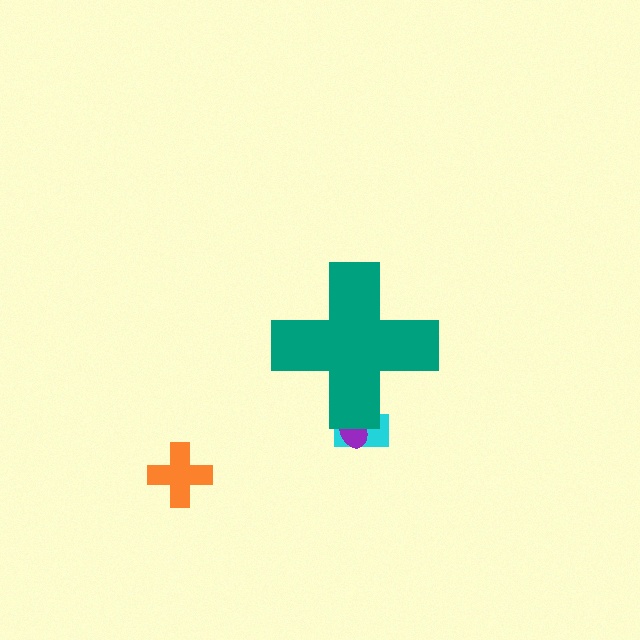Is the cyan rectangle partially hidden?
Yes, the cyan rectangle is partially hidden behind the teal cross.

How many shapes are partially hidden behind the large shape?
2 shapes are partially hidden.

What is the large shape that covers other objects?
A teal cross.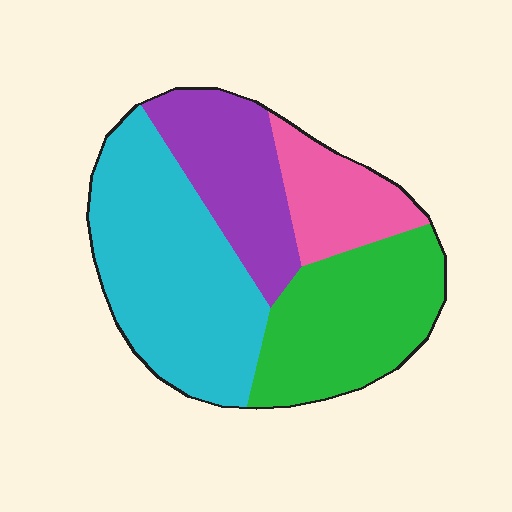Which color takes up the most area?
Cyan, at roughly 40%.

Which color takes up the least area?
Pink, at roughly 15%.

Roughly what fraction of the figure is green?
Green takes up between a sixth and a third of the figure.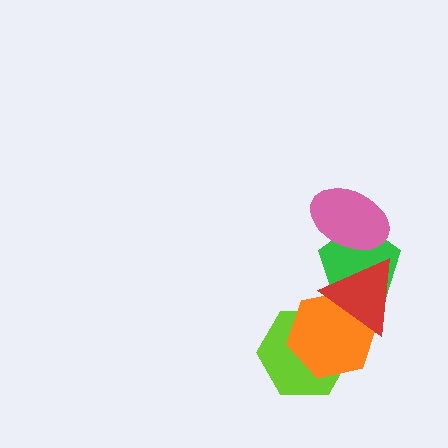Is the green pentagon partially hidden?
Yes, it is partially covered by another shape.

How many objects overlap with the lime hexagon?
2 objects overlap with the lime hexagon.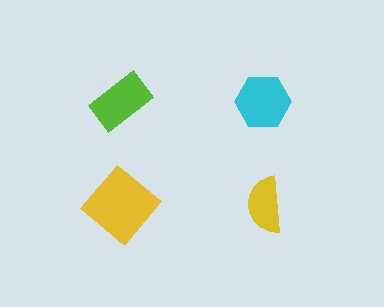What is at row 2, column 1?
A yellow diamond.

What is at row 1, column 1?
A lime rectangle.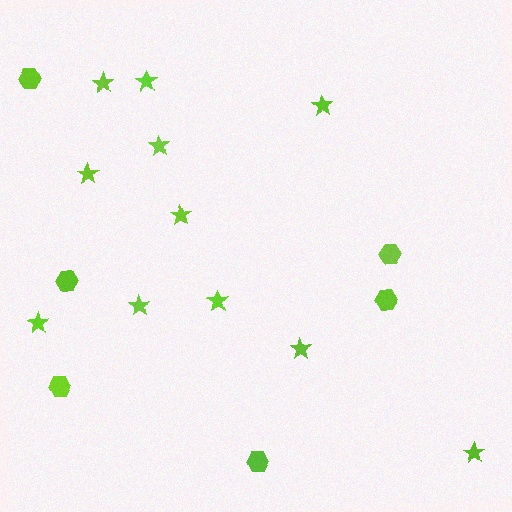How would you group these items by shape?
There are 2 groups: one group of stars (11) and one group of hexagons (6).